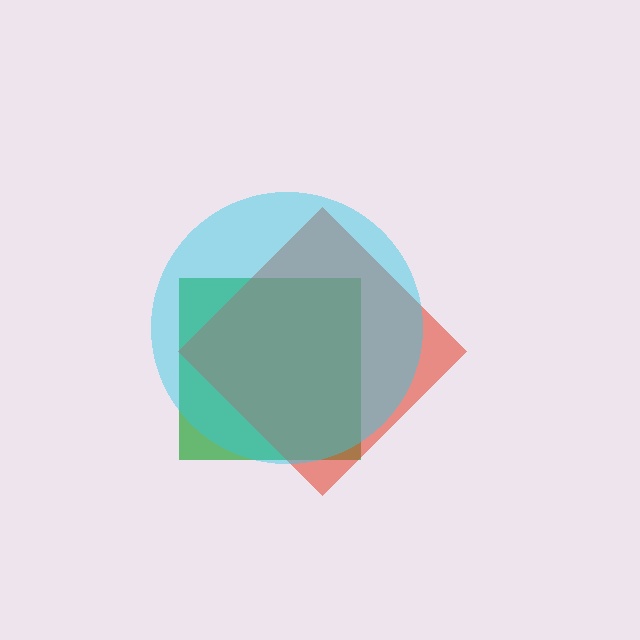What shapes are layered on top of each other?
The layered shapes are: a green square, a red diamond, a cyan circle.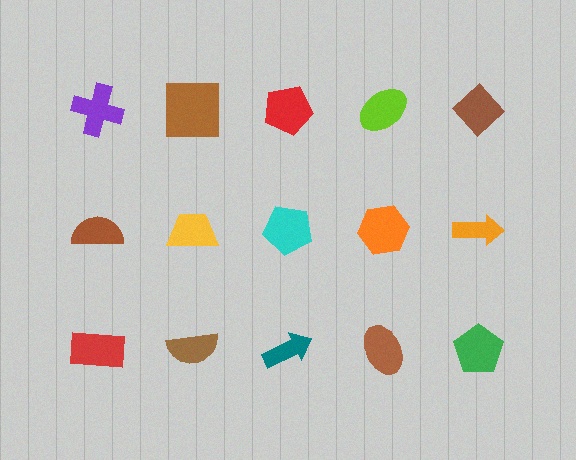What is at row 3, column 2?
A brown semicircle.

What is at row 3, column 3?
A teal arrow.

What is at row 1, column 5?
A brown diamond.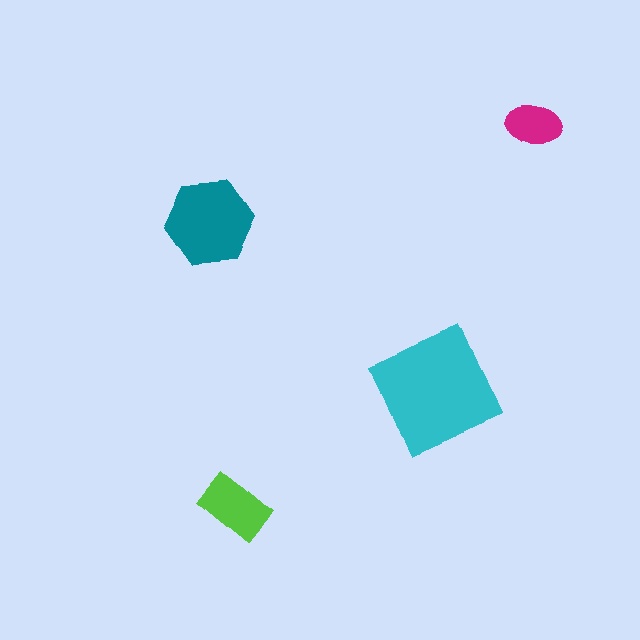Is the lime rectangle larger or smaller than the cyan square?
Smaller.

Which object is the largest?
The cyan square.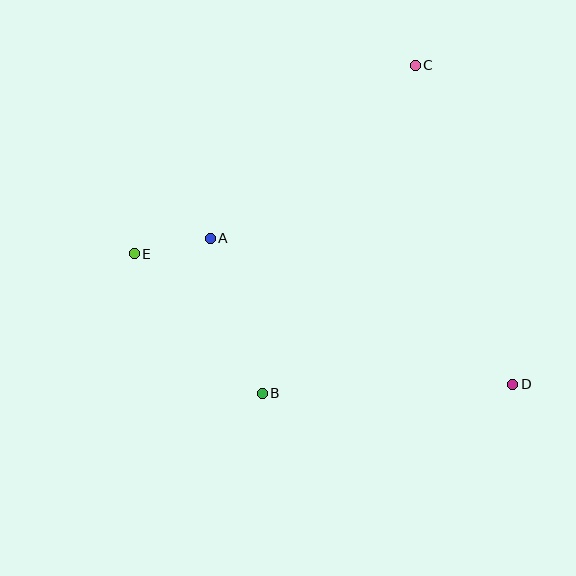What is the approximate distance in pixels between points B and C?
The distance between B and C is approximately 362 pixels.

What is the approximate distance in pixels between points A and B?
The distance between A and B is approximately 164 pixels.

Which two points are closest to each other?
Points A and E are closest to each other.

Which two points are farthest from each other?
Points D and E are farthest from each other.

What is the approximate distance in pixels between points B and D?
The distance between B and D is approximately 251 pixels.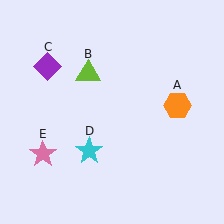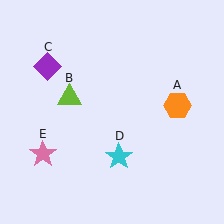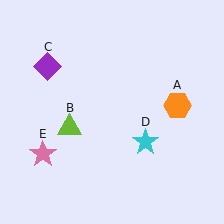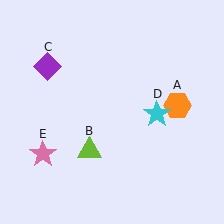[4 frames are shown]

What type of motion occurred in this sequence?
The lime triangle (object B), cyan star (object D) rotated counterclockwise around the center of the scene.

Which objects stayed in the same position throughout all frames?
Orange hexagon (object A) and purple diamond (object C) and pink star (object E) remained stationary.